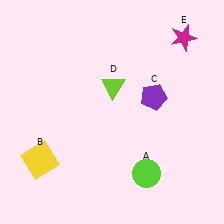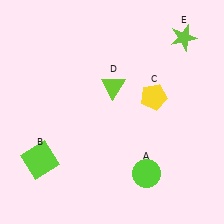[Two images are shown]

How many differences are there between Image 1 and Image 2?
There are 3 differences between the two images.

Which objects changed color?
B changed from yellow to lime. C changed from purple to yellow. E changed from magenta to lime.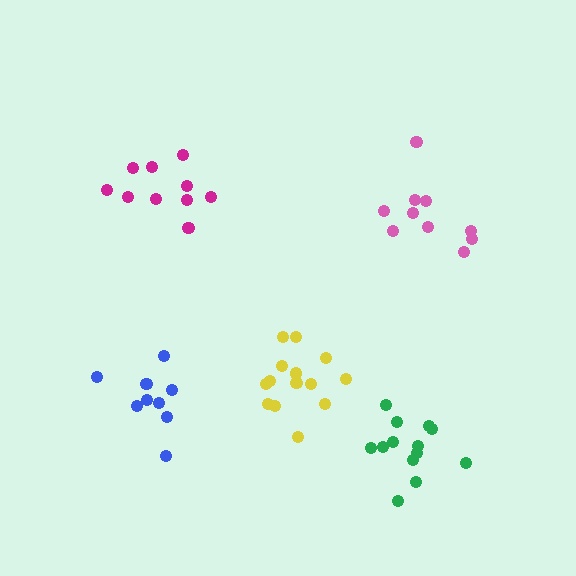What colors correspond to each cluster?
The clusters are colored: blue, yellow, pink, magenta, green.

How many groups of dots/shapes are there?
There are 5 groups.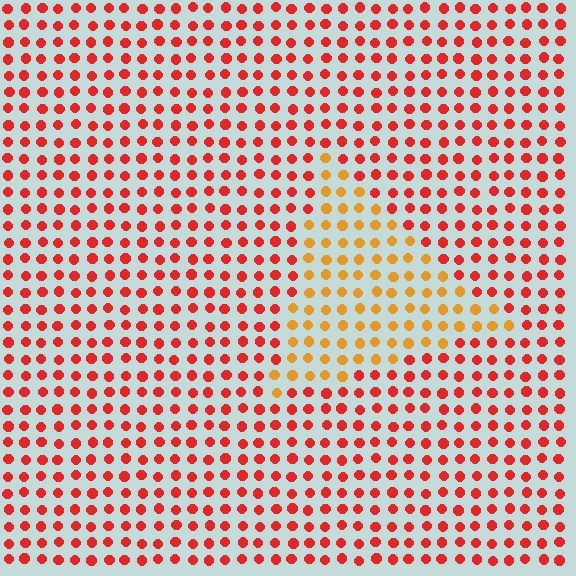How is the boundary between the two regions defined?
The boundary is defined purely by a slight shift in hue (about 37 degrees). Spacing, size, and orientation are identical on both sides.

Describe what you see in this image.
The image is filled with small red elements in a uniform arrangement. A triangle-shaped region is visible where the elements are tinted to a slightly different hue, forming a subtle color boundary.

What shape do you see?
I see a triangle.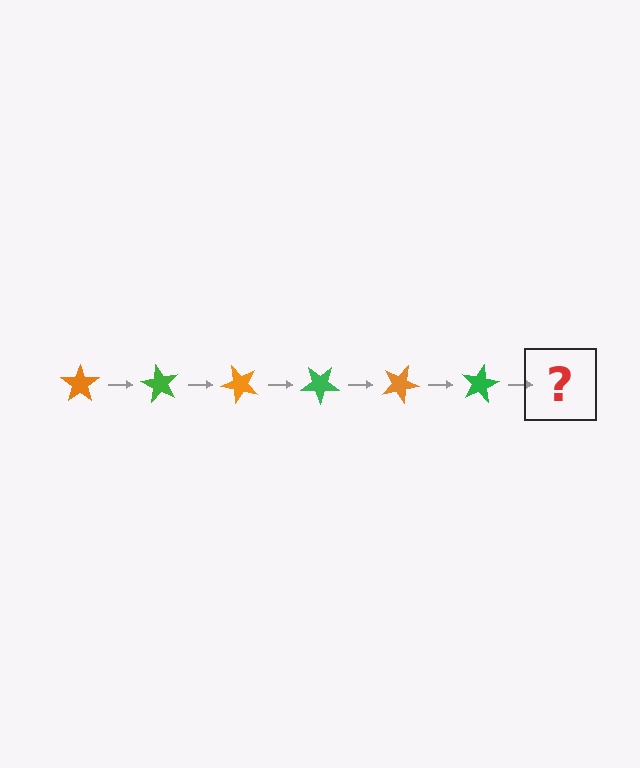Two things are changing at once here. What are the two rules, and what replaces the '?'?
The two rules are that it rotates 60 degrees each step and the color cycles through orange and green. The '?' should be an orange star, rotated 360 degrees from the start.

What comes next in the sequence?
The next element should be an orange star, rotated 360 degrees from the start.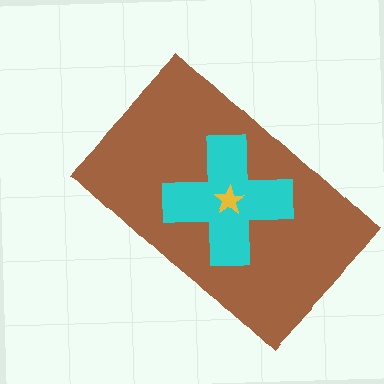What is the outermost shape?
The brown rectangle.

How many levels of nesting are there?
3.